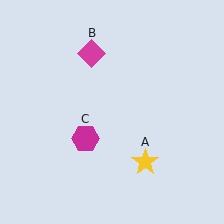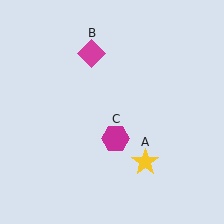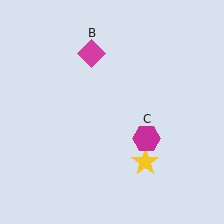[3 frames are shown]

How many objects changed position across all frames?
1 object changed position: magenta hexagon (object C).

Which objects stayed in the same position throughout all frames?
Yellow star (object A) and magenta diamond (object B) remained stationary.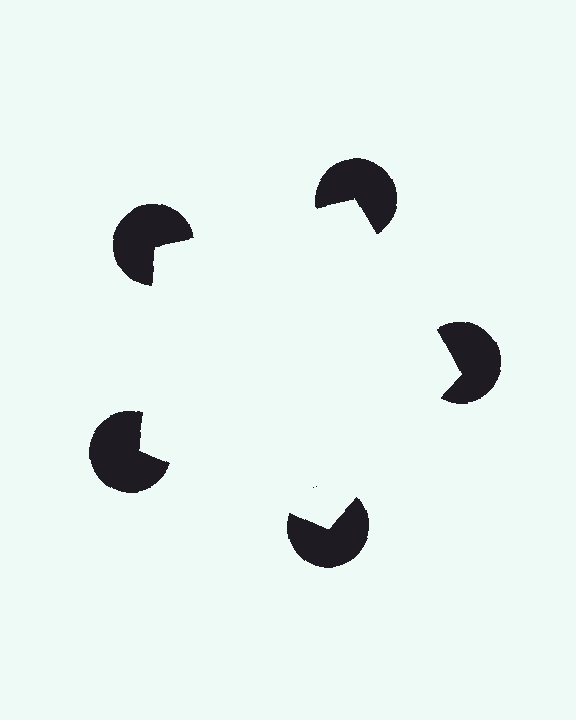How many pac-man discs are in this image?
There are 5 — one at each vertex of the illusory pentagon.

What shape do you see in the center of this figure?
An illusory pentagon — its edges are inferred from the aligned wedge cuts in the pac-man discs, not physically drawn.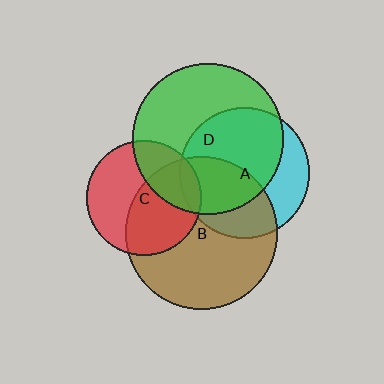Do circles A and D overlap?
Yes.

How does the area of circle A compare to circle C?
Approximately 1.3 times.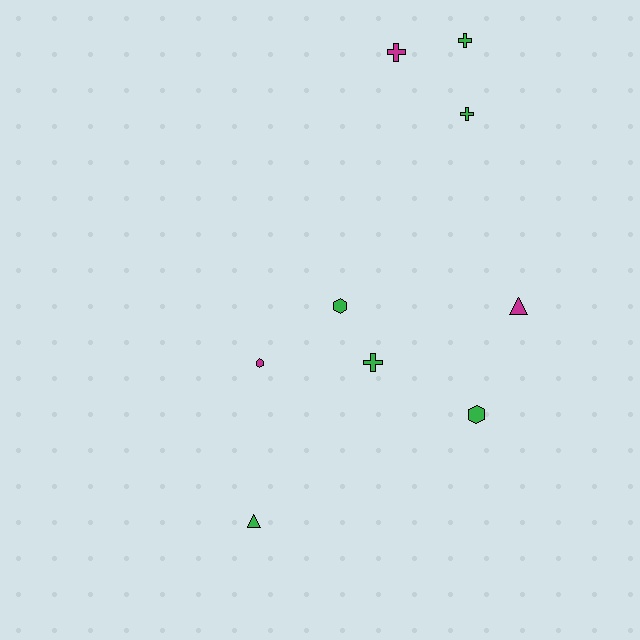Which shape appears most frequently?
Cross, with 4 objects.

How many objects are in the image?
There are 9 objects.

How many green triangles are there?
There is 1 green triangle.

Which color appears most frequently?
Green, with 6 objects.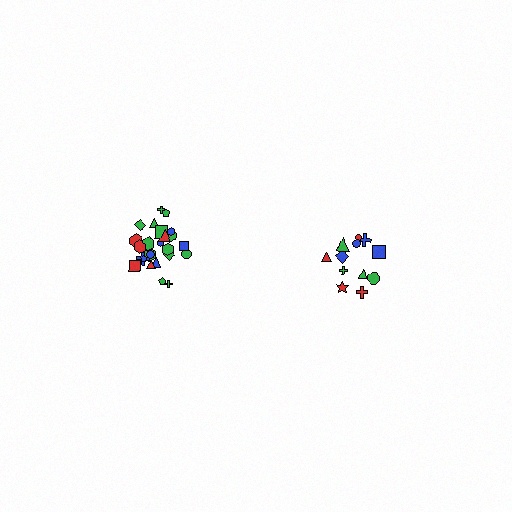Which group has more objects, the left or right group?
The left group.